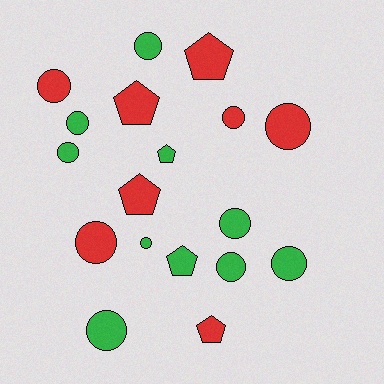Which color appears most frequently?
Green, with 10 objects.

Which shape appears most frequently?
Circle, with 12 objects.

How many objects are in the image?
There are 18 objects.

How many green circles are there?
There are 8 green circles.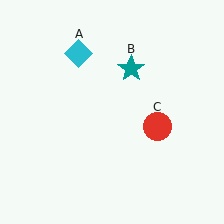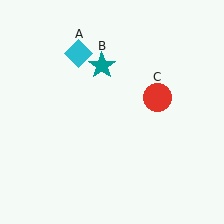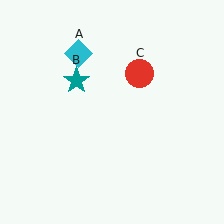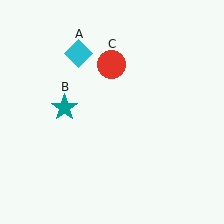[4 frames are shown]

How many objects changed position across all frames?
2 objects changed position: teal star (object B), red circle (object C).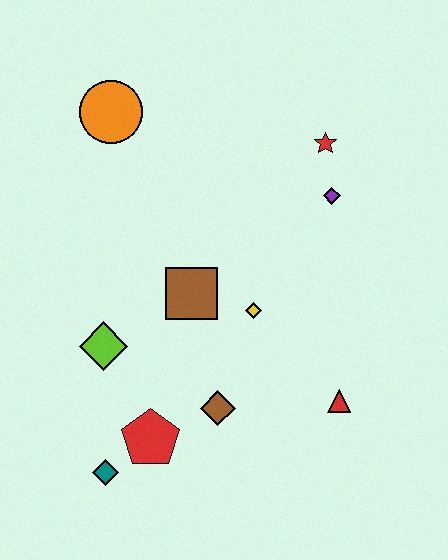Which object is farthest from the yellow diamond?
The orange circle is farthest from the yellow diamond.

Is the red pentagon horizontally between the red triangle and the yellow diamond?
No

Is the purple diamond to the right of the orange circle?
Yes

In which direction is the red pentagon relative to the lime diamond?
The red pentagon is below the lime diamond.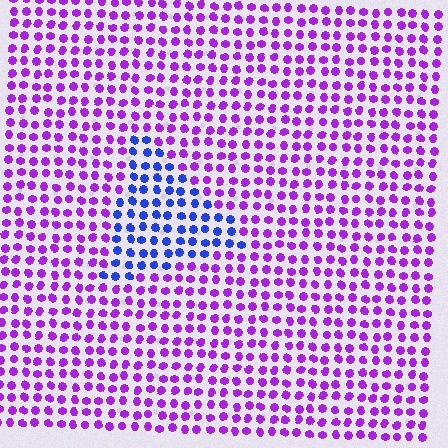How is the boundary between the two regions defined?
The boundary is defined purely by a slight shift in hue (about 53 degrees). Spacing, size, and orientation are identical on both sides.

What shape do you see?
I see a triangle.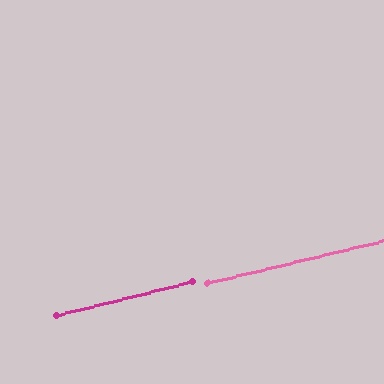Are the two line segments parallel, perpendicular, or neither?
Parallel — their directions differ by only 0.3°.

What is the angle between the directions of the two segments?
Approximately 0 degrees.